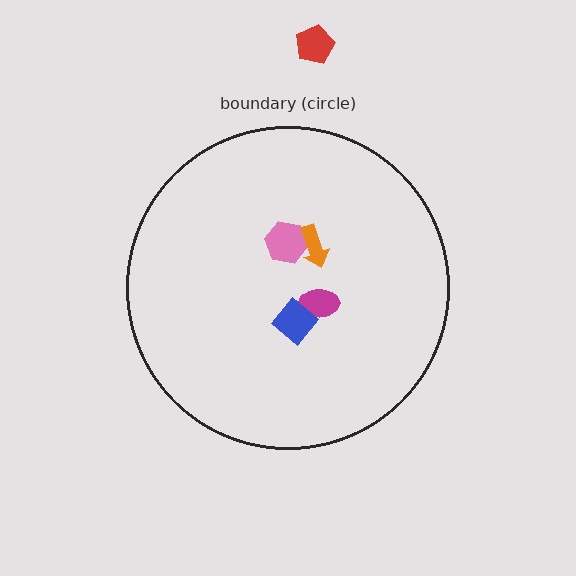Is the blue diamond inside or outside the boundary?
Inside.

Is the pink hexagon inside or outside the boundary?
Inside.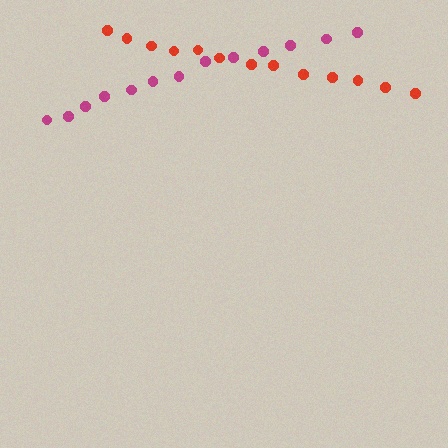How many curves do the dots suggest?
There are 2 distinct paths.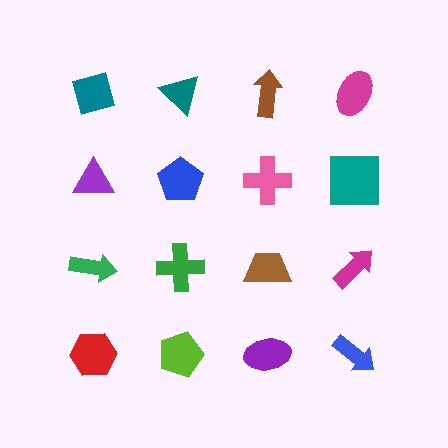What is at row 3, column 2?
A green cross.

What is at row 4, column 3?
A purple ellipse.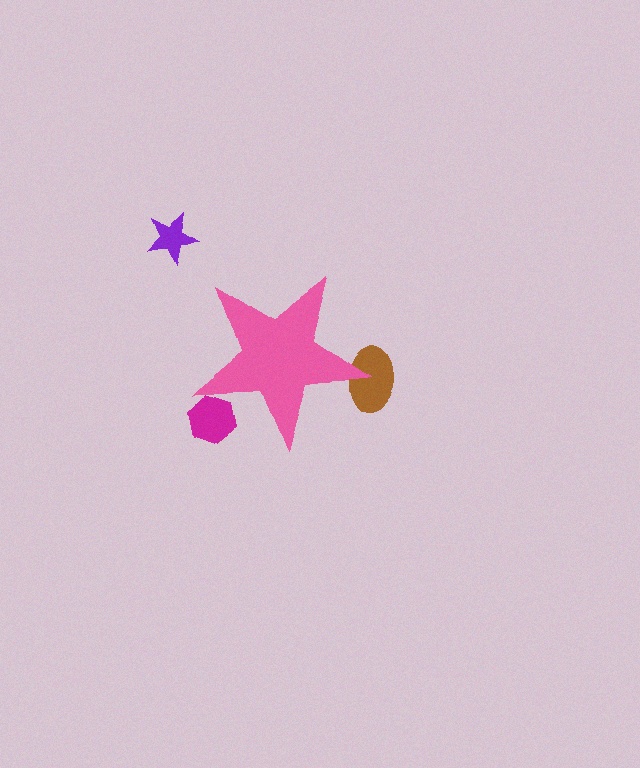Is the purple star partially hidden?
No, the purple star is fully visible.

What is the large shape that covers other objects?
A pink star.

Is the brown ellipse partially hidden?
Yes, the brown ellipse is partially hidden behind the pink star.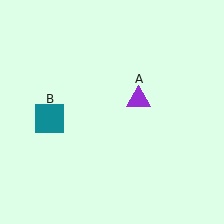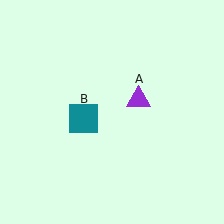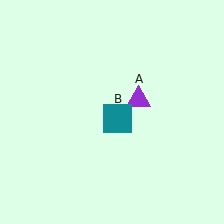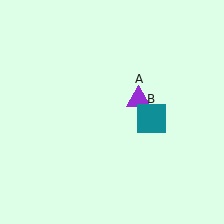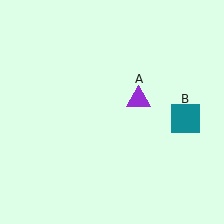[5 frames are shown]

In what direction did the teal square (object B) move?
The teal square (object B) moved right.